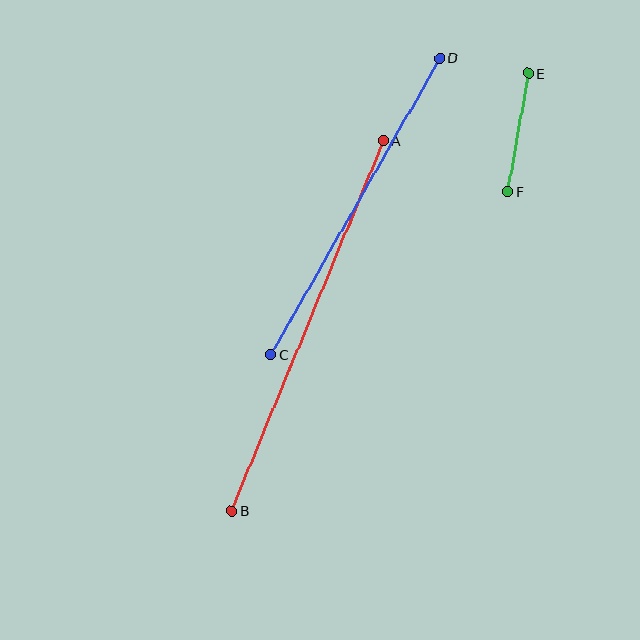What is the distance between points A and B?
The distance is approximately 400 pixels.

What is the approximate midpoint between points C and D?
The midpoint is at approximately (355, 207) pixels.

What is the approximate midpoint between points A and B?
The midpoint is at approximately (307, 326) pixels.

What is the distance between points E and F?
The distance is approximately 120 pixels.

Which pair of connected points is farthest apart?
Points A and B are farthest apart.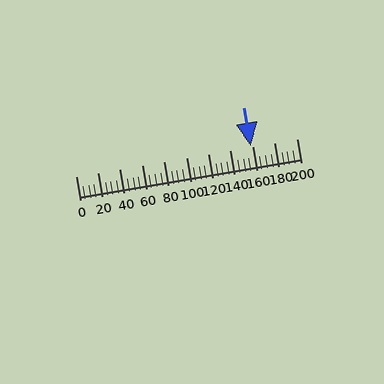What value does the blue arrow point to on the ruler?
The blue arrow points to approximately 159.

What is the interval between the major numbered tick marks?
The major tick marks are spaced 20 units apart.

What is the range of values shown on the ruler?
The ruler shows values from 0 to 200.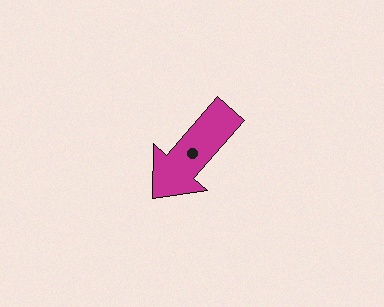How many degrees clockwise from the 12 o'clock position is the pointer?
Approximately 221 degrees.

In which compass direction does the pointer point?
Southwest.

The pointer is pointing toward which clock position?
Roughly 7 o'clock.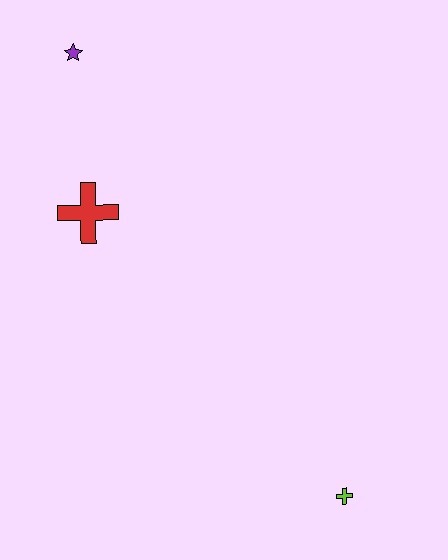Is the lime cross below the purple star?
Yes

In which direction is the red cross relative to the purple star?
The red cross is below the purple star.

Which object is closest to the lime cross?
The red cross is closest to the lime cross.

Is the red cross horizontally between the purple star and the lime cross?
Yes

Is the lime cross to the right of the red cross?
Yes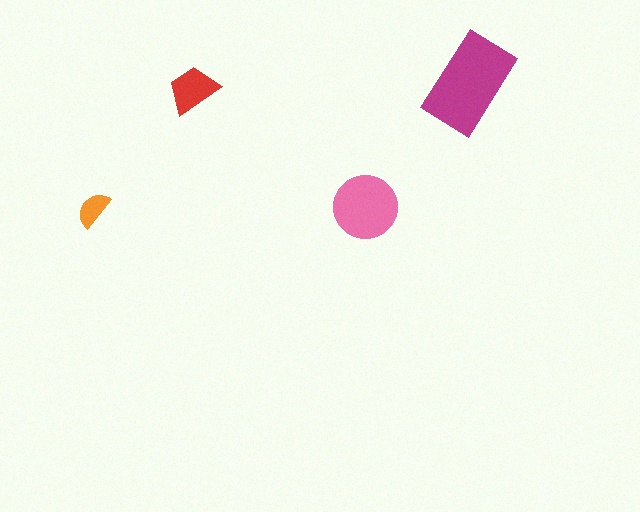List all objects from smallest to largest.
The orange semicircle, the red trapezoid, the pink circle, the magenta rectangle.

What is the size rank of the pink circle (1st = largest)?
2nd.